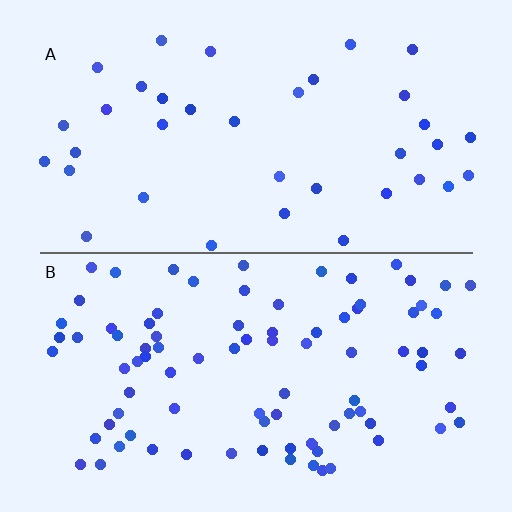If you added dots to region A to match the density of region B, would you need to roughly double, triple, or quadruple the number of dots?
Approximately double.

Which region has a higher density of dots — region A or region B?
B (the bottom).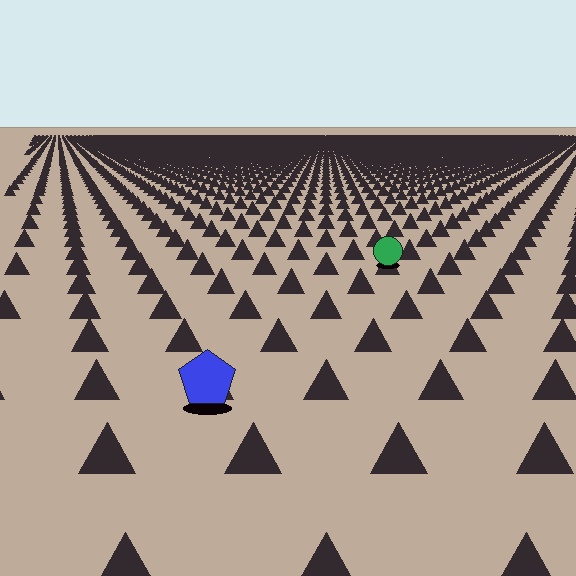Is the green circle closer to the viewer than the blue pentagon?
No. The blue pentagon is closer — you can tell from the texture gradient: the ground texture is coarser near it.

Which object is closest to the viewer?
The blue pentagon is closest. The texture marks near it are larger and more spread out.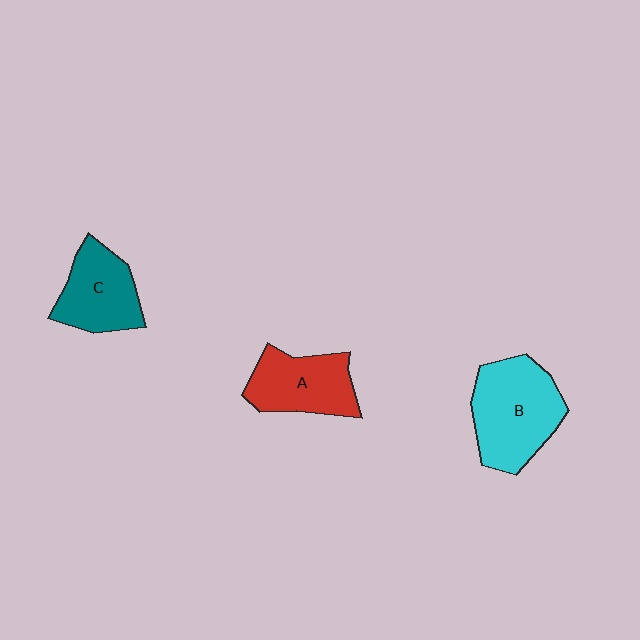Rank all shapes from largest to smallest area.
From largest to smallest: B (cyan), A (red), C (teal).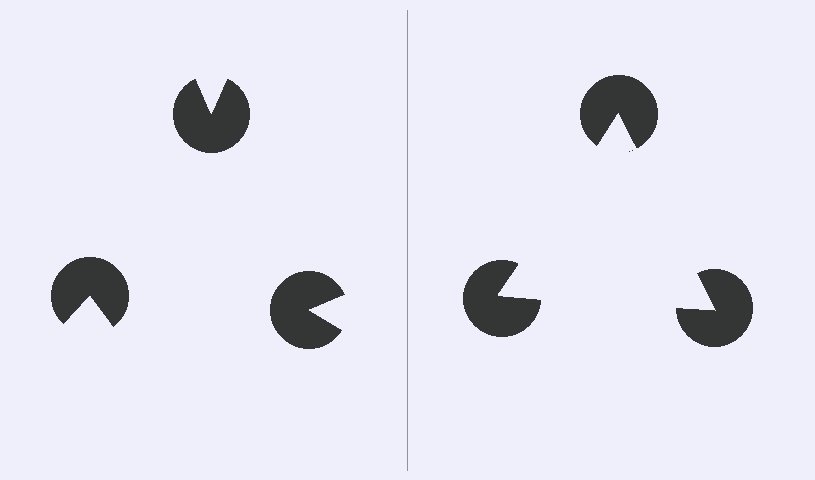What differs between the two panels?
The pac-man discs are positioned identically on both sides; only the wedge orientations differ. On the right they align to a triangle; on the left they are misaligned.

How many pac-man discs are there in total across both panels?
6 — 3 on each side.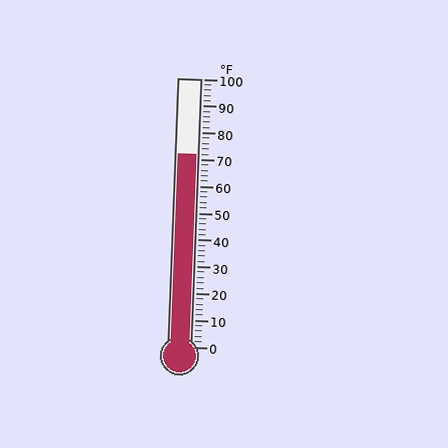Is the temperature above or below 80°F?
The temperature is below 80°F.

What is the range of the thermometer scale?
The thermometer scale ranges from 0°F to 100°F.